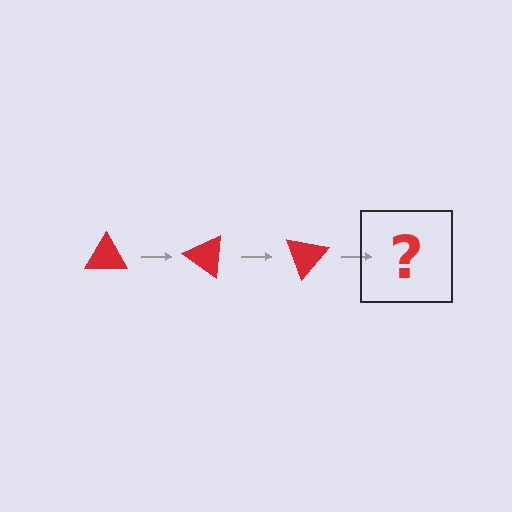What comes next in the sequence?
The next element should be a red triangle rotated 105 degrees.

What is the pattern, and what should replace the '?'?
The pattern is that the triangle rotates 35 degrees each step. The '?' should be a red triangle rotated 105 degrees.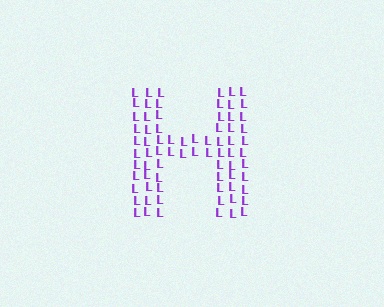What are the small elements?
The small elements are letter L's.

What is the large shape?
The large shape is the letter H.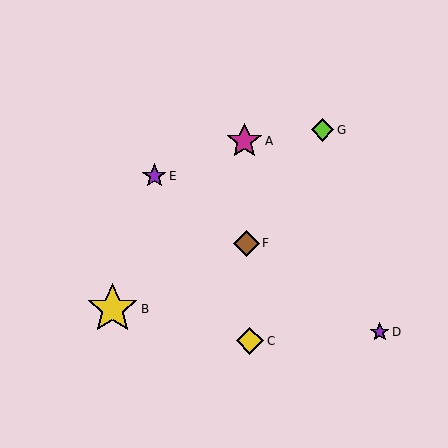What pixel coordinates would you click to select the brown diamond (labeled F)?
Click at (246, 243) to select the brown diamond F.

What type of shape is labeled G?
Shape G is a lime diamond.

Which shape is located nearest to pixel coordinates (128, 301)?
The yellow star (labeled B) at (113, 309) is nearest to that location.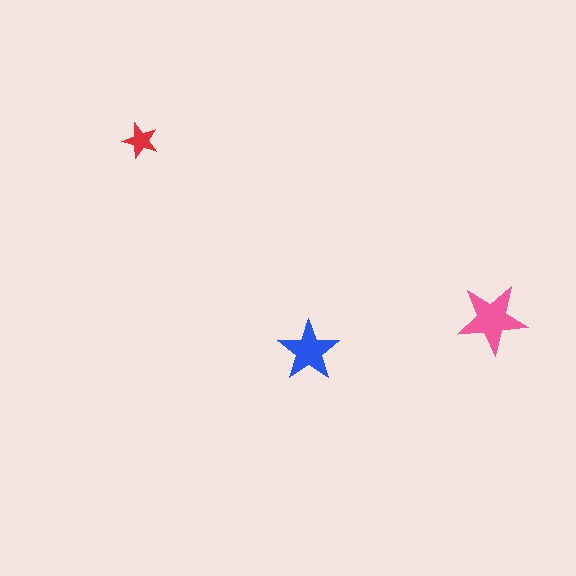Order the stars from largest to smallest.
the pink one, the blue one, the red one.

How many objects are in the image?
There are 3 objects in the image.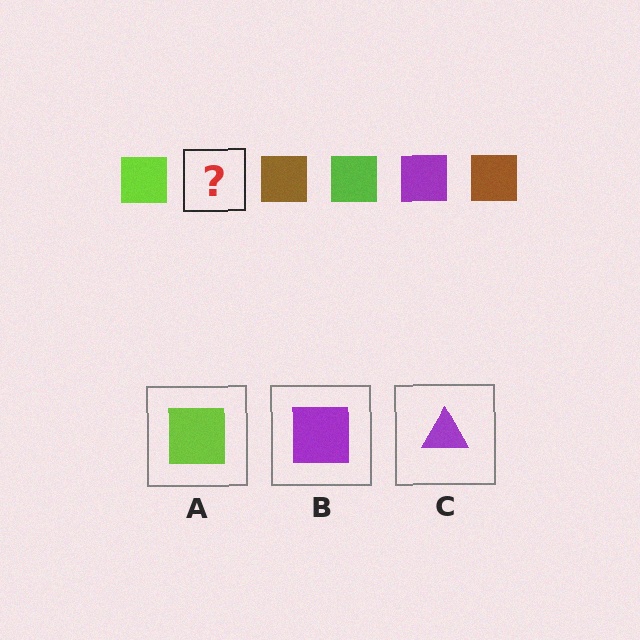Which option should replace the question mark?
Option B.